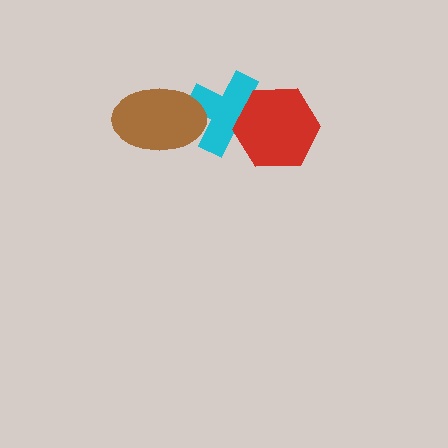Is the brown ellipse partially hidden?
No, no other shape covers it.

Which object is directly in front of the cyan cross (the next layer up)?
The red hexagon is directly in front of the cyan cross.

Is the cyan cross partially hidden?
Yes, it is partially covered by another shape.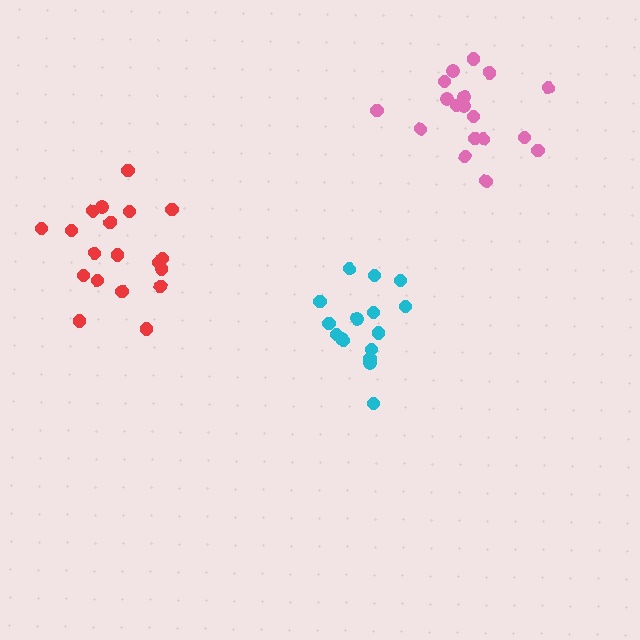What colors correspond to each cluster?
The clusters are colored: cyan, pink, red.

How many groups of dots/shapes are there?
There are 3 groups.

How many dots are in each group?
Group 1: 16 dots, Group 2: 18 dots, Group 3: 19 dots (53 total).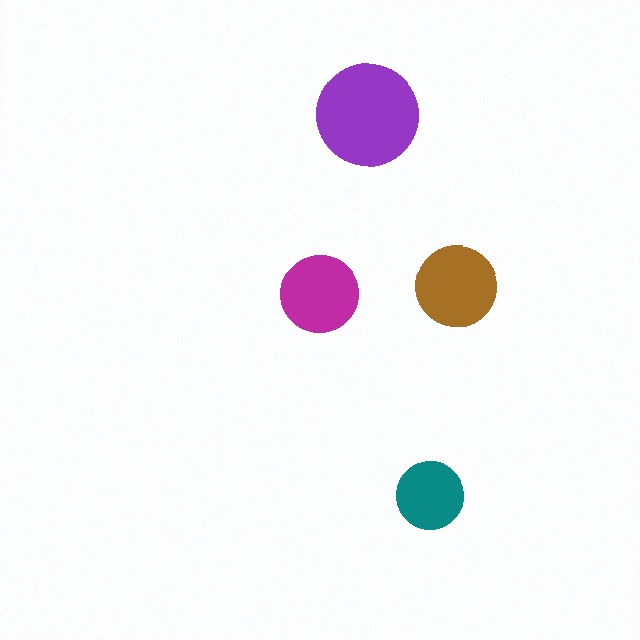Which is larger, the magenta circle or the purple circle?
The purple one.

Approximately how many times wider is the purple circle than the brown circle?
About 1.5 times wider.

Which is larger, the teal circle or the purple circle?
The purple one.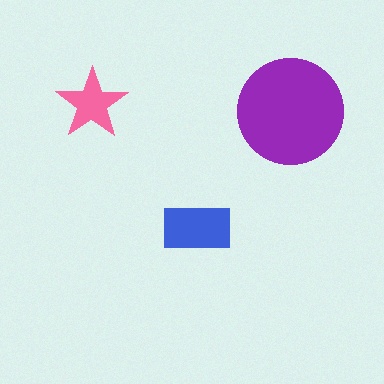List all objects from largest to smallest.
The purple circle, the blue rectangle, the pink star.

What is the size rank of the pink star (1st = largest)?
3rd.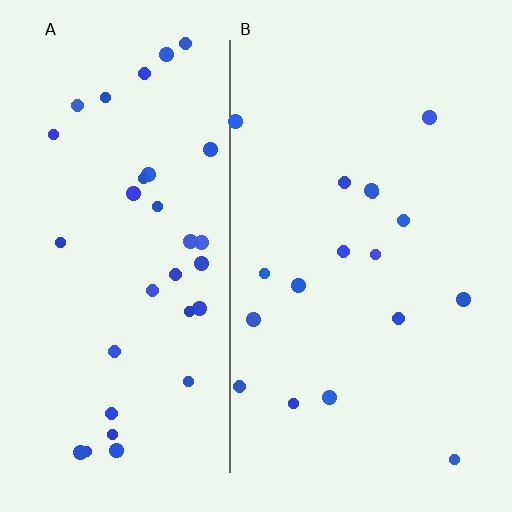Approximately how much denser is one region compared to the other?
Approximately 2.0× — region A over region B.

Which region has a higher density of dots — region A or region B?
A (the left).